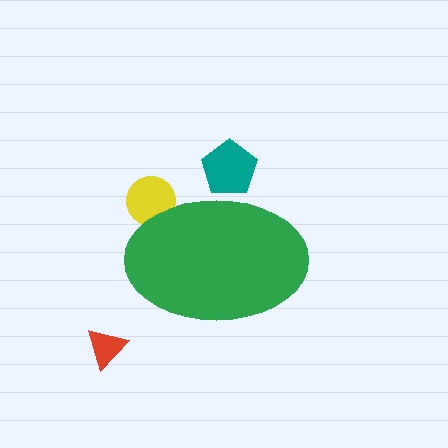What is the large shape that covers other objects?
A green ellipse.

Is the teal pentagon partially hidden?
Yes, the teal pentagon is partially hidden behind the green ellipse.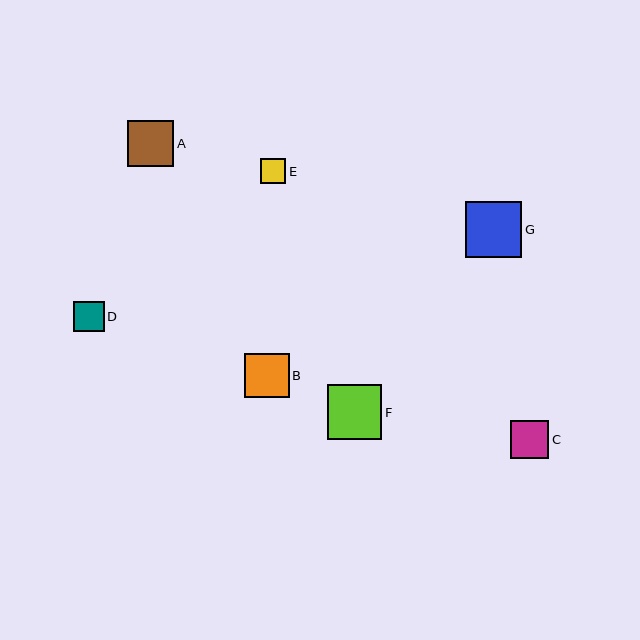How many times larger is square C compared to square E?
Square C is approximately 1.5 times the size of square E.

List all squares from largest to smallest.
From largest to smallest: G, F, A, B, C, D, E.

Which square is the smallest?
Square E is the smallest with a size of approximately 25 pixels.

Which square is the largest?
Square G is the largest with a size of approximately 56 pixels.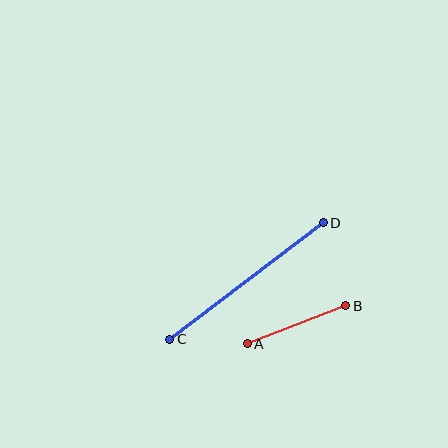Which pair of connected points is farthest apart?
Points C and D are farthest apart.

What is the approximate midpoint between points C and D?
The midpoint is at approximately (246, 281) pixels.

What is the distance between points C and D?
The distance is approximately 193 pixels.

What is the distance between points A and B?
The distance is approximately 105 pixels.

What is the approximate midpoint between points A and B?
The midpoint is at approximately (297, 325) pixels.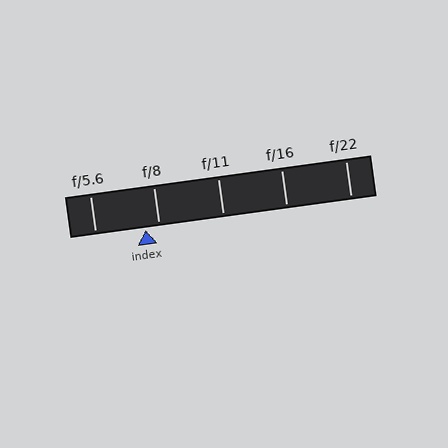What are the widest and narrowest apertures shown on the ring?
The widest aperture shown is f/5.6 and the narrowest is f/22.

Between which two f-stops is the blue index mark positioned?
The index mark is between f/5.6 and f/8.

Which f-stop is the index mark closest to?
The index mark is closest to f/8.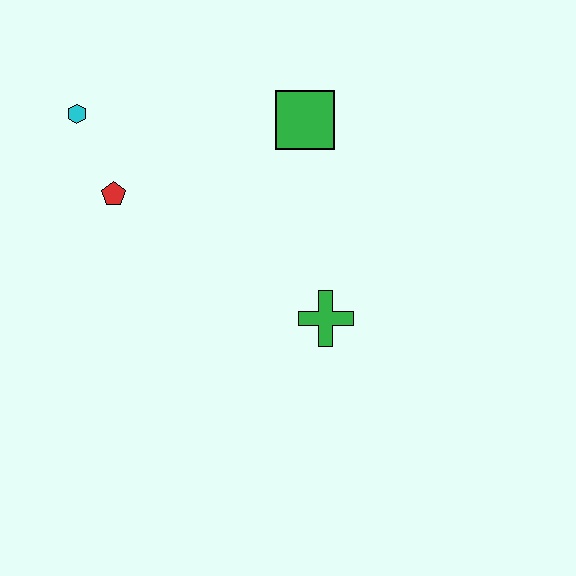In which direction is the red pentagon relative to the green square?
The red pentagon is to the left of the green square.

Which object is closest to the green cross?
The green square is closest to the green cross.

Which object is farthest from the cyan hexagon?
The green cross is farthest from the cyan hexagon.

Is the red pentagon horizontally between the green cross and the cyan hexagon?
Yes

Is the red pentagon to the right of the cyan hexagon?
Yes